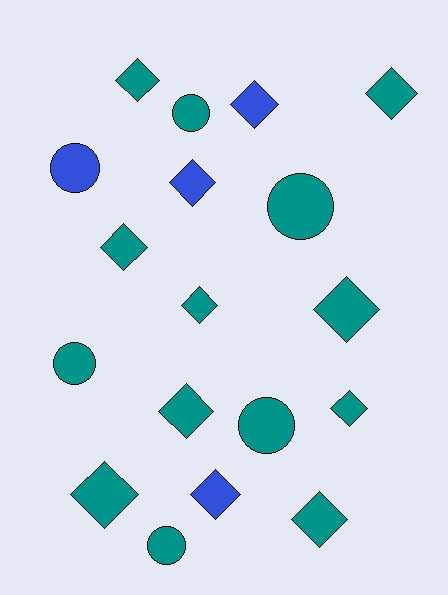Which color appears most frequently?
Teal, with 14 objects.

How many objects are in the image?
There are 18 objects.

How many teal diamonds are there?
There are 9 teal diamonds.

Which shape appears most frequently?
Diamond, with 12 objects.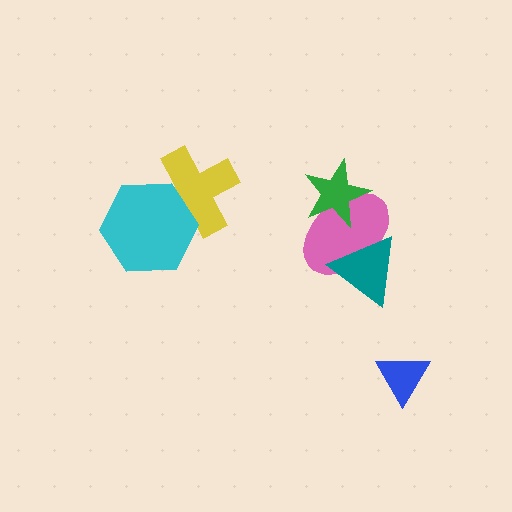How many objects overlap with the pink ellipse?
2 objects overlap with the pink ellipse.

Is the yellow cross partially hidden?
Yes, it is partially covered by another shape.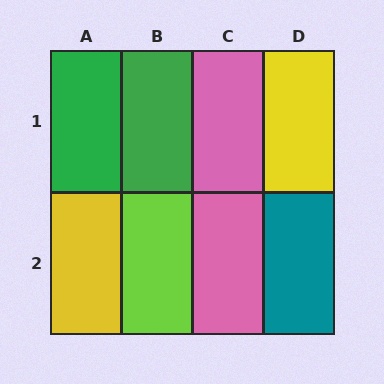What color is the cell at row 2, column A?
Yellow.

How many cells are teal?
1 cell is teal.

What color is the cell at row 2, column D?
Teal.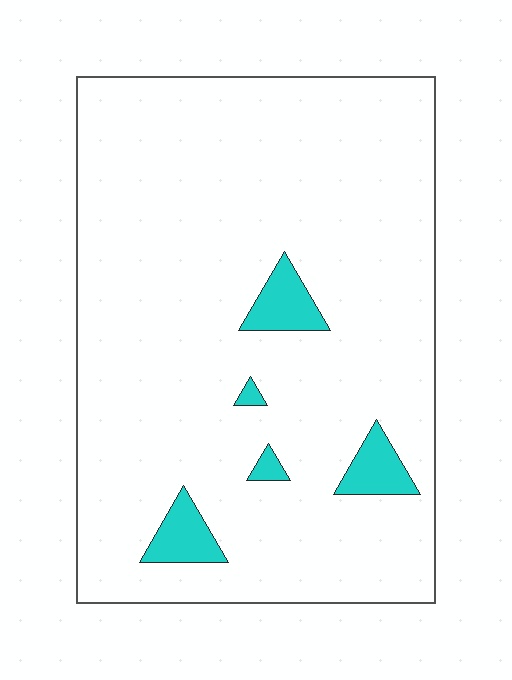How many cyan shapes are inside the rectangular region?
5.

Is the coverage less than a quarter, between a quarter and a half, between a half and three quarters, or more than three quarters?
Less than a quarter.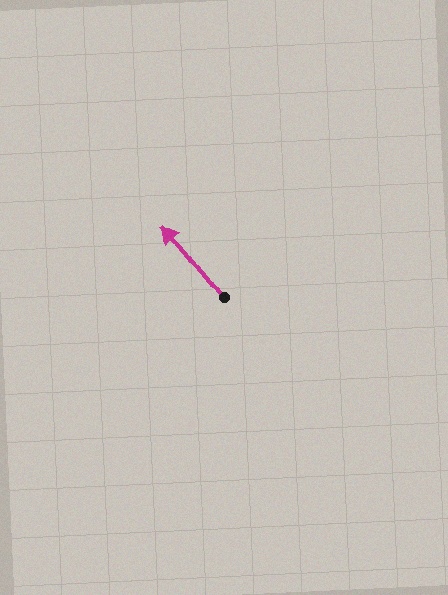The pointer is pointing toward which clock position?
Roughly 11 o'clock.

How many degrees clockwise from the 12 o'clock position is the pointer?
Approximately 321 degrees.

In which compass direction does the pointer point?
Northwest.